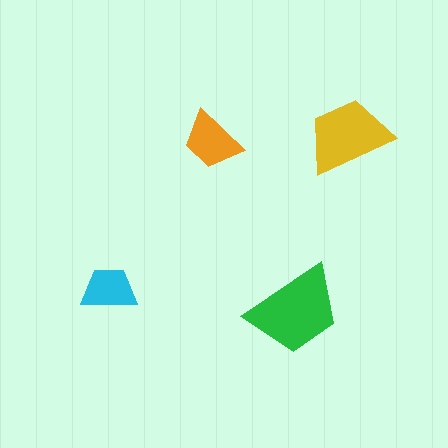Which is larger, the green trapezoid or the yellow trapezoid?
The green one.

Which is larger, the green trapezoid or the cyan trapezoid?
The green one.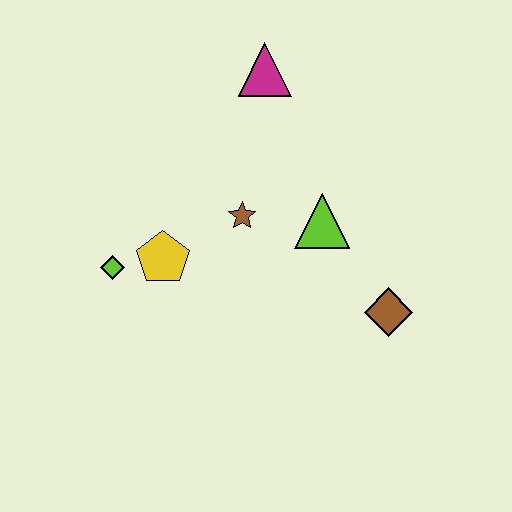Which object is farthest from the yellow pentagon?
The brown diamond is farthest from the yellow pentagon.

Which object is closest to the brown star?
The lime triangle is closest to the brown star.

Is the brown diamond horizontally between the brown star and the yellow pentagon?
No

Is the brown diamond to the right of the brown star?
Yes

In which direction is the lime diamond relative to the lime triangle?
The lime diamond is to the left of the lime triangle.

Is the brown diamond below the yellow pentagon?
Yes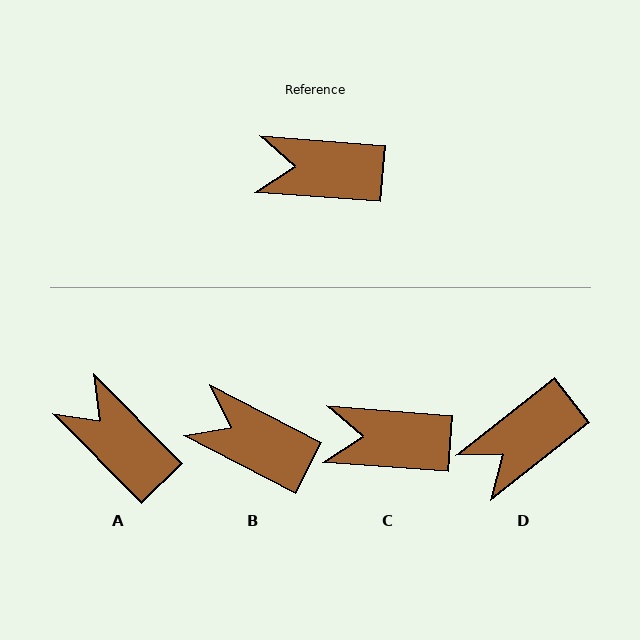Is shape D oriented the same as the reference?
No, it is off by about 43 degrees.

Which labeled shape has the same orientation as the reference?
C.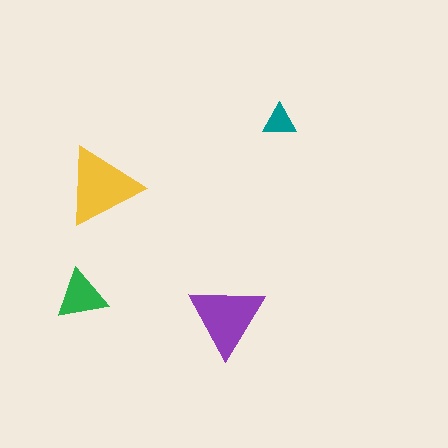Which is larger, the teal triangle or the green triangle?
The green one.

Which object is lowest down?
The purple triangle is bottommost.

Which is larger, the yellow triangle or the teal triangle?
The yellow one.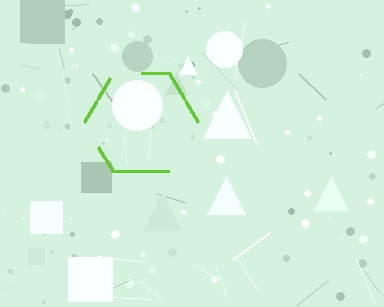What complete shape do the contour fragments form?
The contour fragments form a hexagon.